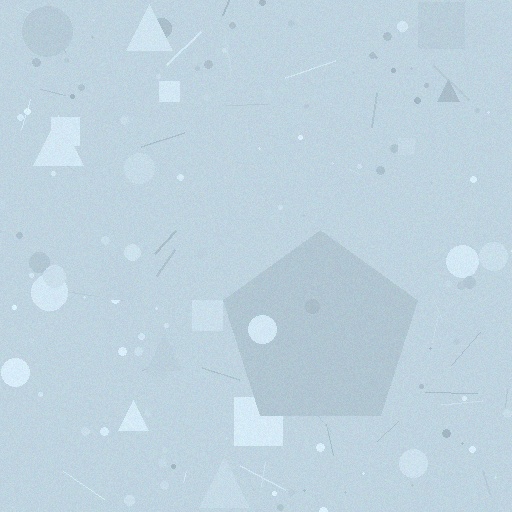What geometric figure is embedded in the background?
A pentagon is embedded in the background.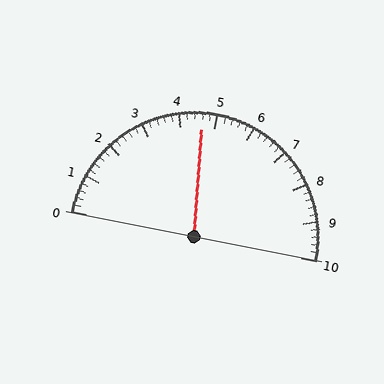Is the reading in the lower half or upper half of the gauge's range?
The reading is in the lower half of the range (0 to 10).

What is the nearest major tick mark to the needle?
The nearest major tick mark is 5.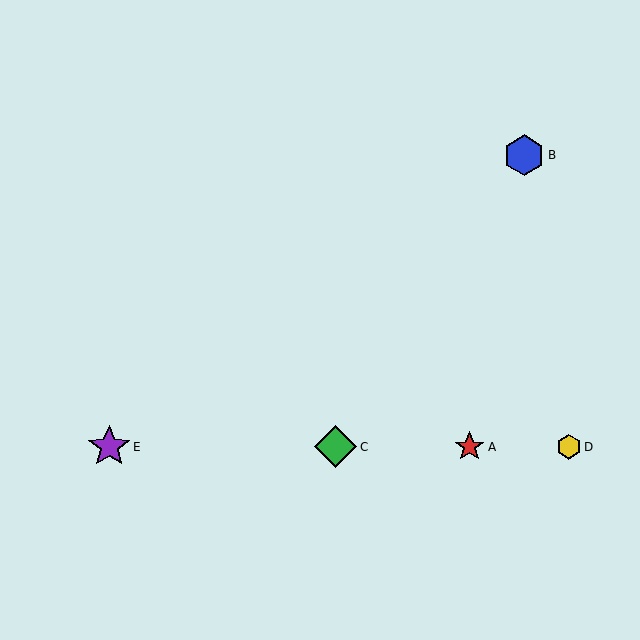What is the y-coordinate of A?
Object A is at y≈447.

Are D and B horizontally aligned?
No, D is at y≈447 and B is at y≈155.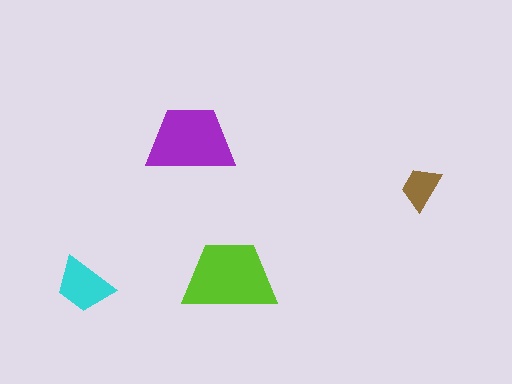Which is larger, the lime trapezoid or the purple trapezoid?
The lime one.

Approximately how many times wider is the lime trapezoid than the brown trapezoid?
About 2 times wider.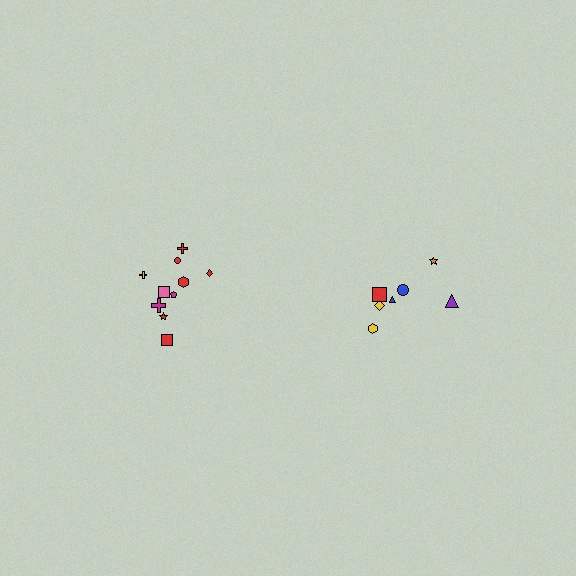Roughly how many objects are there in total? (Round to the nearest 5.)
Roughly 15 objects in total.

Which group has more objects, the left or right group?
The left group.